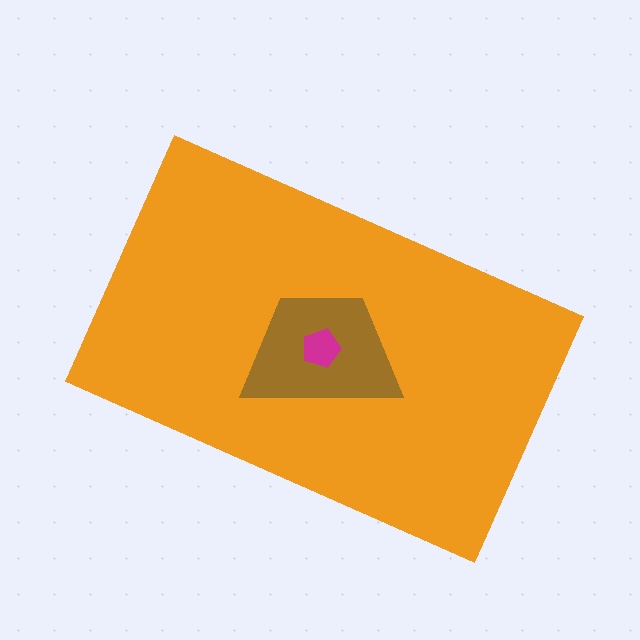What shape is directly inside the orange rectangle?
The brown trapezoid.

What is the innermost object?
The magenta pentagon.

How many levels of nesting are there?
3.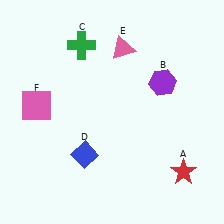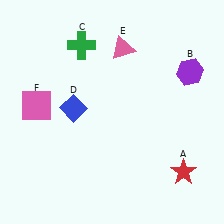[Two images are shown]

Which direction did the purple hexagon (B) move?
The purple hexagon (B) moved right.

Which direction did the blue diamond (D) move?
The blue diamond (D) moved up.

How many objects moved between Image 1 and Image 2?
2 objects moved between the two images.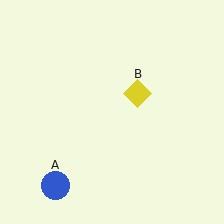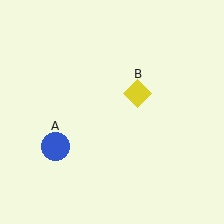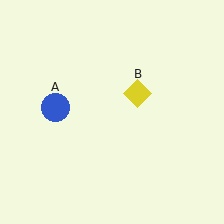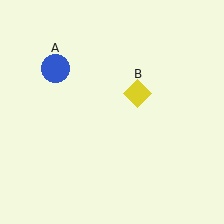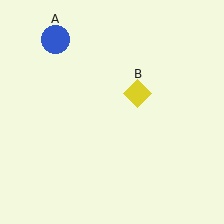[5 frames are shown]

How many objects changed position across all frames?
1 object changed position: blue circle (object A).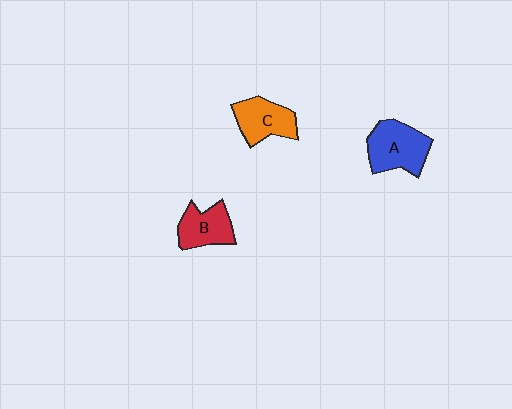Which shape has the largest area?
Shape A (blue).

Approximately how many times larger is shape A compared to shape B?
Approximately 1.3 times.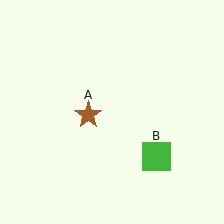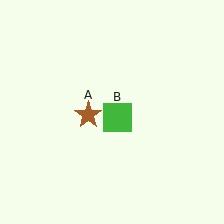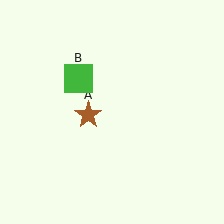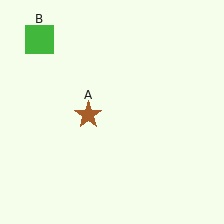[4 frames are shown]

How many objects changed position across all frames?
1 object changed position: green square (object B).